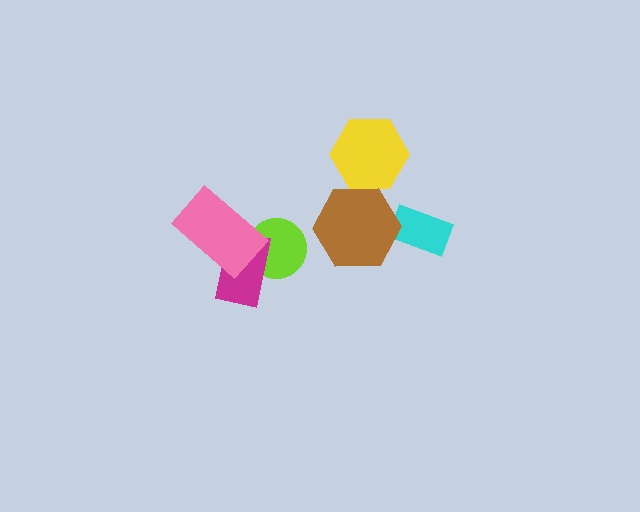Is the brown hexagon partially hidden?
No, no other shape covers it.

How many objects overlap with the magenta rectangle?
2 objects overlap with the magenta rectangle.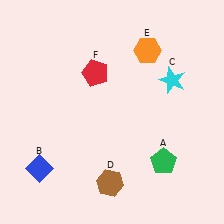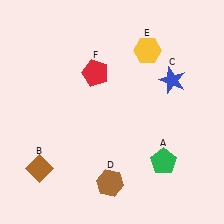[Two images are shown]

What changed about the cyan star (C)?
In Image 1, C is cyan. In Image 2, it changed to blue.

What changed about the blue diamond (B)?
In Image 1, B is blue. In Image 2, it changed to brown.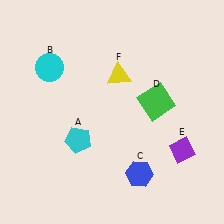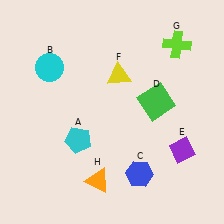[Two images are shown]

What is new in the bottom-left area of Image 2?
An orange triangle (H) was added in the bottom-left area of Image 2.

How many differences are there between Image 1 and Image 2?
There are 2 differences between the two images.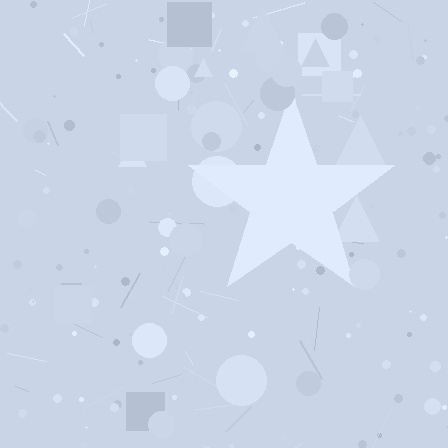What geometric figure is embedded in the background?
A star is embedded in the background.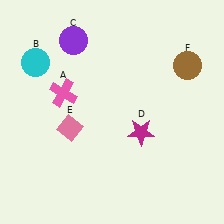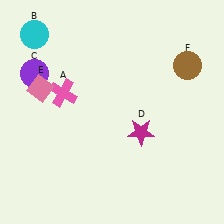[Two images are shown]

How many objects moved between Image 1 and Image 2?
3 objects moved between the two images.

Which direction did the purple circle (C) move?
The purple circle (C) moved left.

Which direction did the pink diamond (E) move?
The pink diamond (E) moved up.